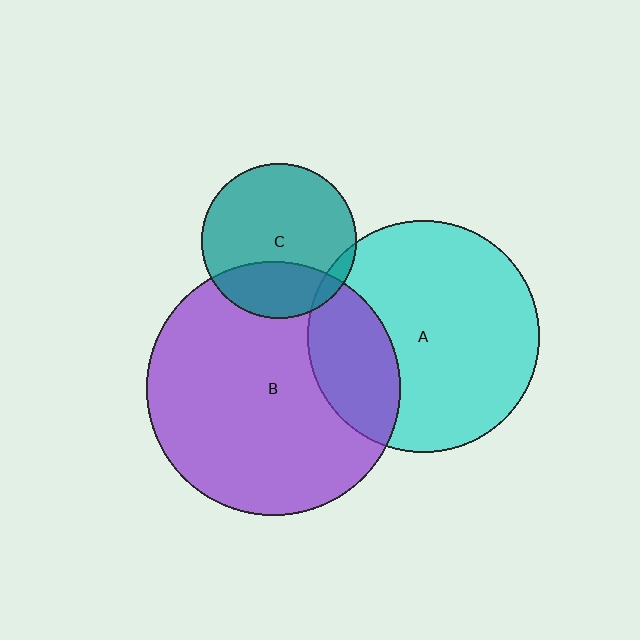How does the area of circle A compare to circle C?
Approximately 2.2 times.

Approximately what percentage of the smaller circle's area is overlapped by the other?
Approximately 30%.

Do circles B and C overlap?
Yes.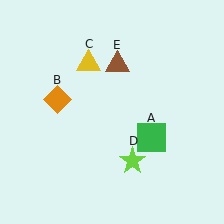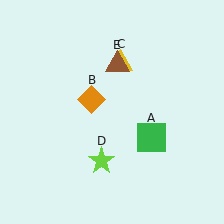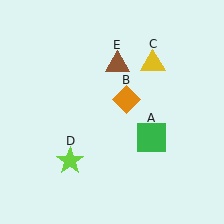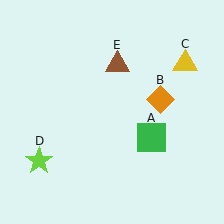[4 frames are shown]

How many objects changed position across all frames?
3 objects changed position: orange diamond (object B), yellow triangle (object C), lime star (object D).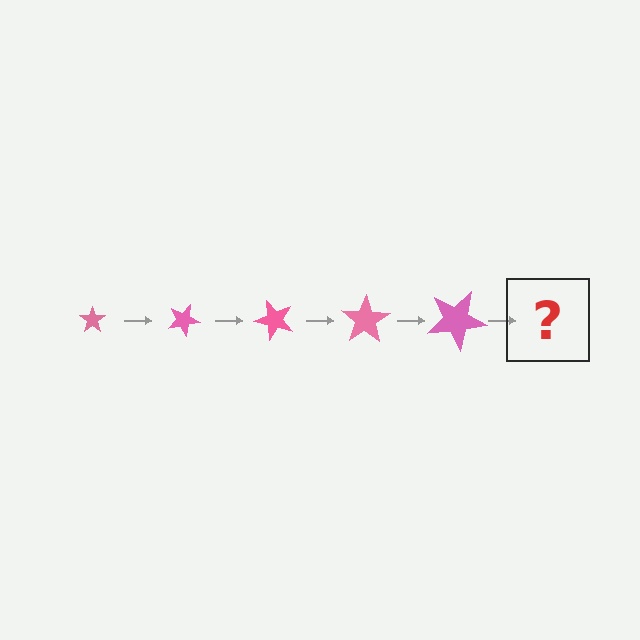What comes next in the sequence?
The next element should be a star, larger than the previous one and rotated 125 degrees from the start.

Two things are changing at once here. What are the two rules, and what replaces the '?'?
The two rules are that the star grows larger each step and it rotates 25 degrees each step. The '?' should be a star, larger than the previous one and rotated 125 degrees from the start.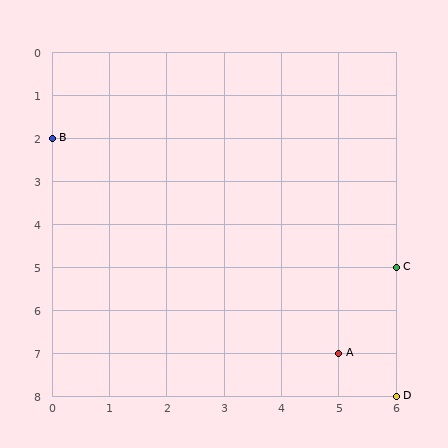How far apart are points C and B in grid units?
Points C and B are 6 columns and 3 rows apart (about 6.7 grid units diagonally).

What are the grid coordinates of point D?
Point D is at grid coordinates (6, 8).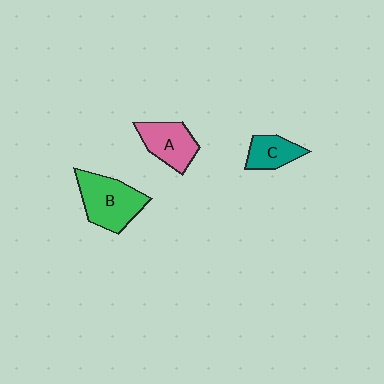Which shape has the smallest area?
Shape C (teal).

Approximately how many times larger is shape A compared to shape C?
Approximately 1.4 times.